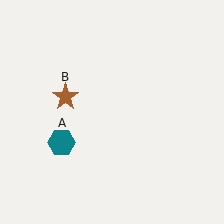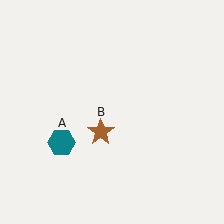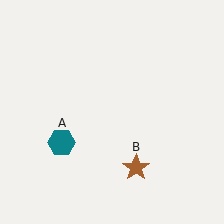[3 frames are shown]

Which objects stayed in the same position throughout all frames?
Teal hexagon (object A) remained stationary.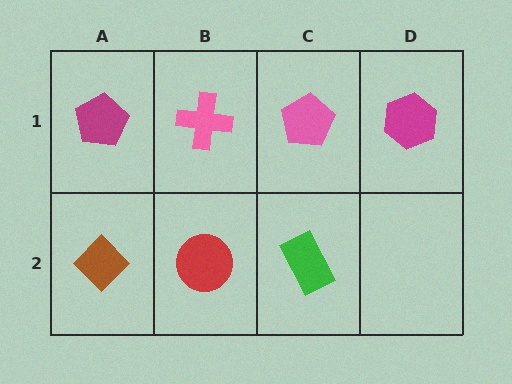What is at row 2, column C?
A green rectangle.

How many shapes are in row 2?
3 shapes.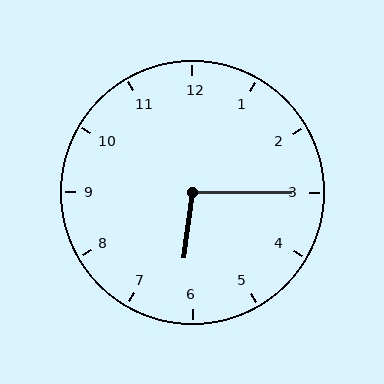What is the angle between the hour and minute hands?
Approximately 98 degrees.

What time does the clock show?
6:15.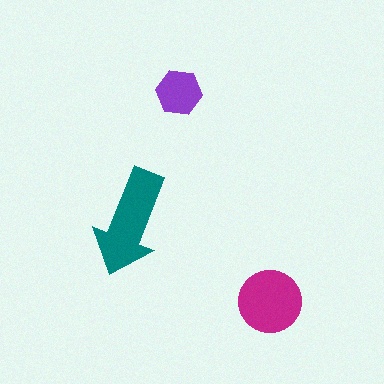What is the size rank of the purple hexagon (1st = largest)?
3rd.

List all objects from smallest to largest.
The purple hexagon, the magenta circle, the teal arrow.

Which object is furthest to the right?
The magenta circle is rightmost.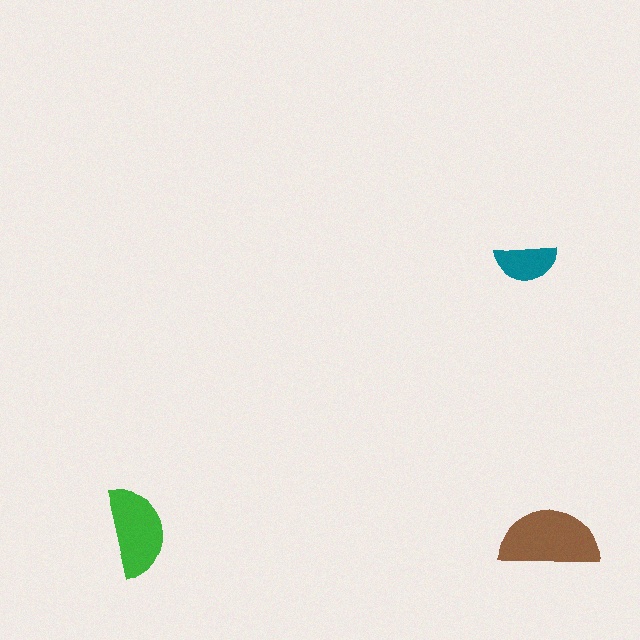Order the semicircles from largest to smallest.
the brown one, the green one, the teal one.